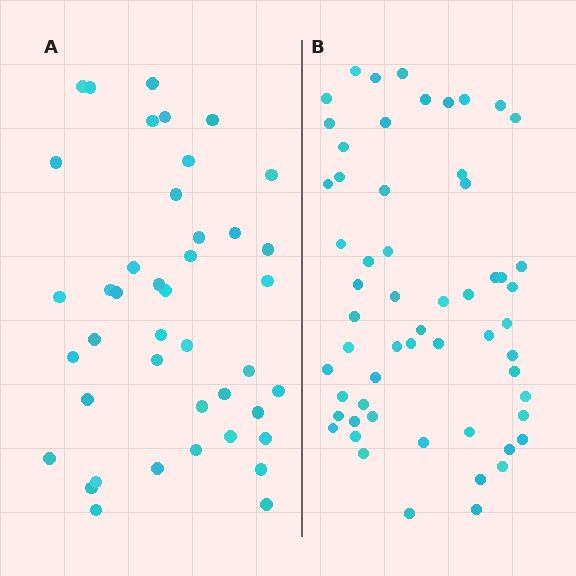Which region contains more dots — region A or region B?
Region B (the right region) has more dots.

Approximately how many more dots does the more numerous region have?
Region B has approximately 15 more dots than region A.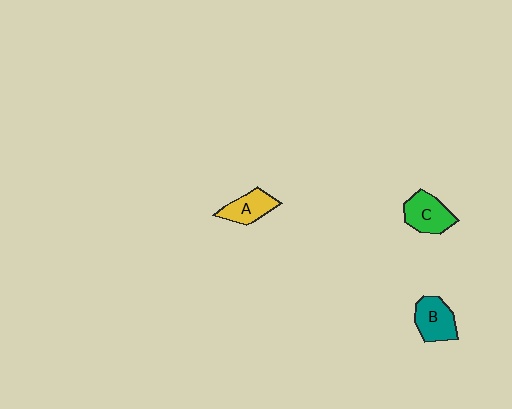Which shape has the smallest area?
Shape A (yellow).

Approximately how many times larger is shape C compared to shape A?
Approximately 1.2 times.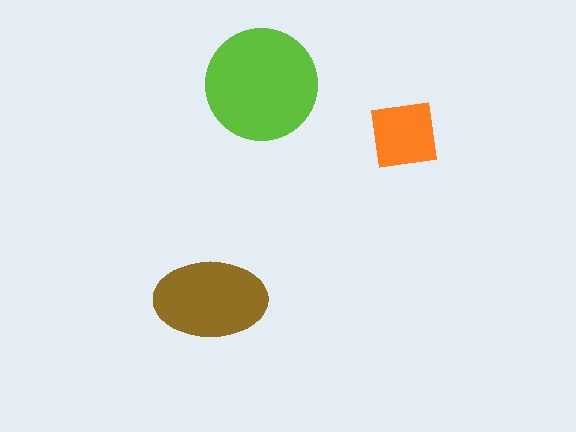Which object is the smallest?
The orange square.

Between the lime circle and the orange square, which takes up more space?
The lime circle.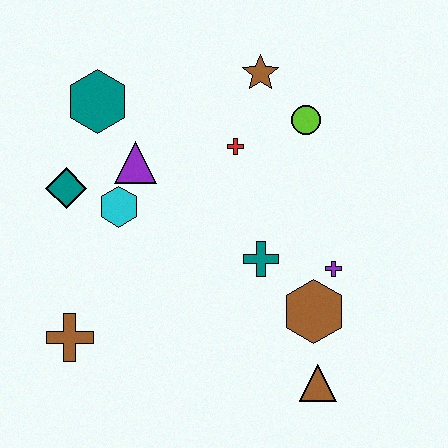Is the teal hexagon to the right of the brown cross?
Yes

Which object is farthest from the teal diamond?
The brown triangle is farthest from the teal diamond.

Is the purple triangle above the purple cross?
Yes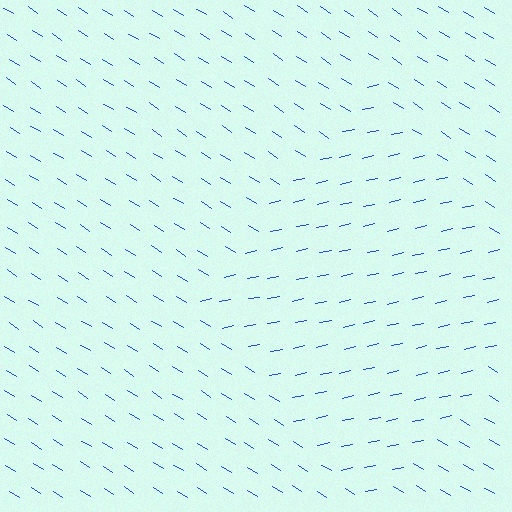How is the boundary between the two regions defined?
The boundary is defined purely by a change in line orientation (approximately 45 degrees difference). All lines are the same color and thickness.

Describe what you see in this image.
The image is filled with small blue line segments. A diamond region in the image has lines oriented differently from the surrounding lines, creating a visible texture boundary.